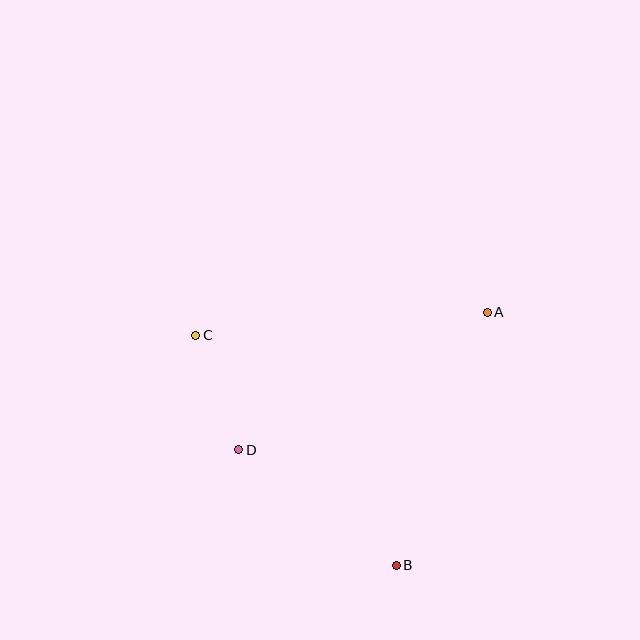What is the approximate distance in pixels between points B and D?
The distance between B and D is approximately 195 pixels.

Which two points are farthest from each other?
Points B and C are farthest from each other.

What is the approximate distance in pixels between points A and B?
The distance between A and B is approximately 269 pixels.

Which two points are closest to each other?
Points C and D are closest to each other.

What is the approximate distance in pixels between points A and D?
The distance between A and D is approximately 284 pixels.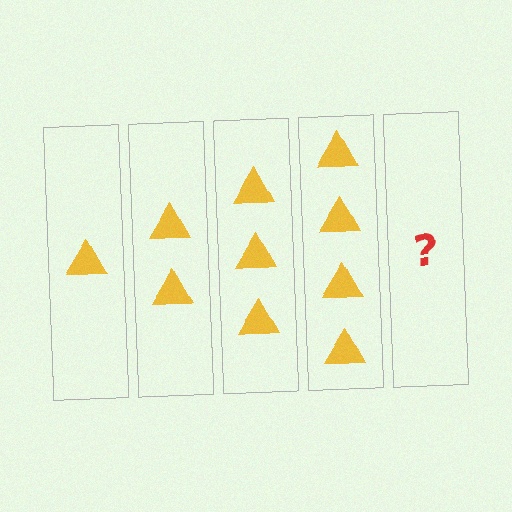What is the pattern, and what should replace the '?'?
The pattern is that each step adds one more triangle. The '?' should be 5 triangles.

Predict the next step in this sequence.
The next step is 5 triangles.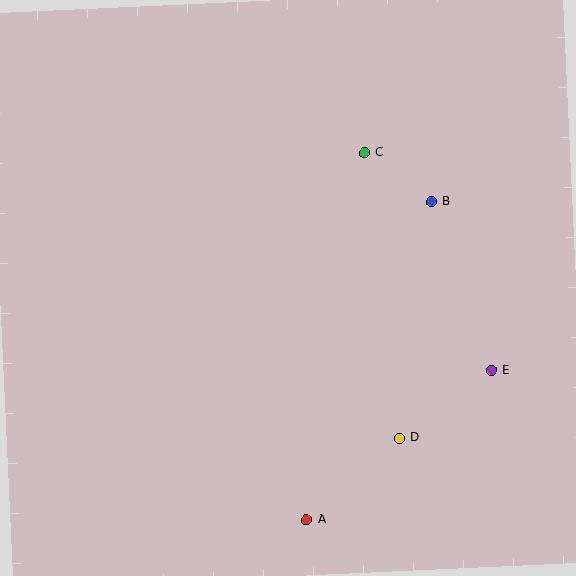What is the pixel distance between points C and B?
The distance between C and B is 83 pixels.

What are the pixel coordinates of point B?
Point B is at (432, 202).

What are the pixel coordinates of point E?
Point E is at (491, 371).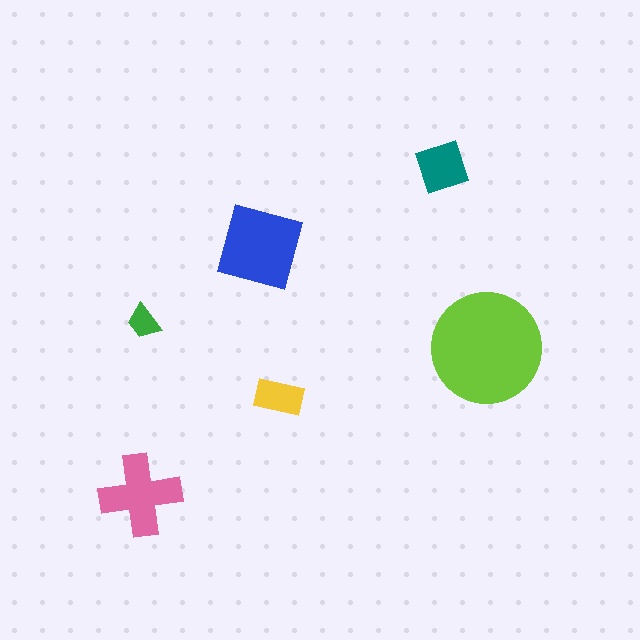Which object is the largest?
The lime circle.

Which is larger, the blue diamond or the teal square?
The blue diamond.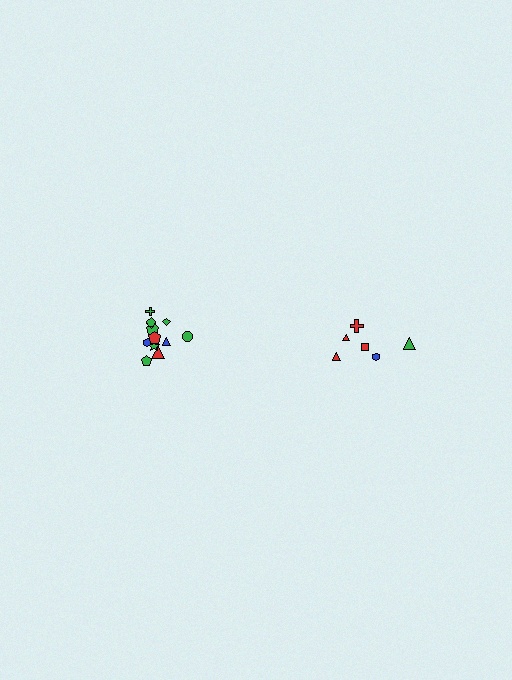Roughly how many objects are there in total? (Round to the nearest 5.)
Roughly 20 objects in total.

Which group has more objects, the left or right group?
The left group.